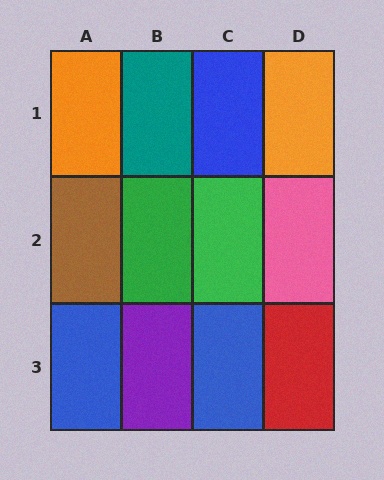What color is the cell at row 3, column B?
Purple.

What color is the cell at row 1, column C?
Blue.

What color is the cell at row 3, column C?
Blue.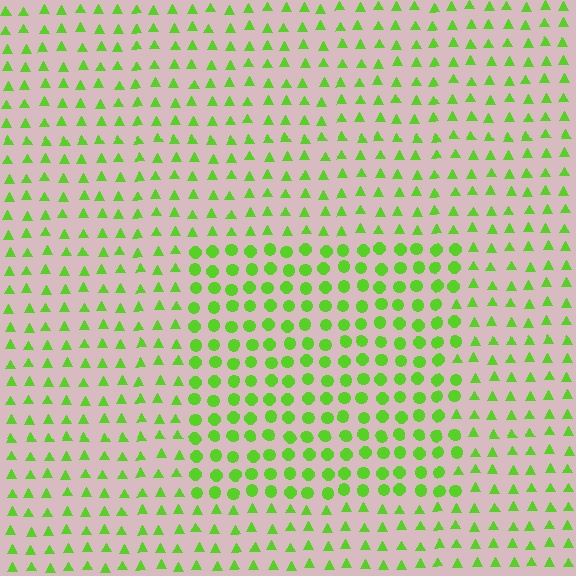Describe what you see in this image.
The image is filled with small lime elements arranged in a uniform grid. A rectangle-shaped region contains circles, while the surrounding area contains triangles. The boundary is defined purely by the change in element shape.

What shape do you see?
I see a rectangle.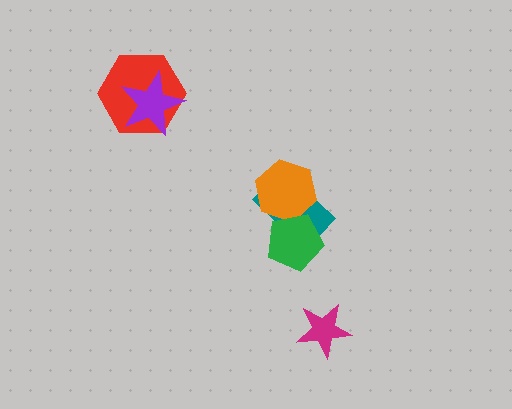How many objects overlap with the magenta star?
0 objects overlap with the magenta star.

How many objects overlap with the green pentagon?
2 objects overlap with the green pentagon.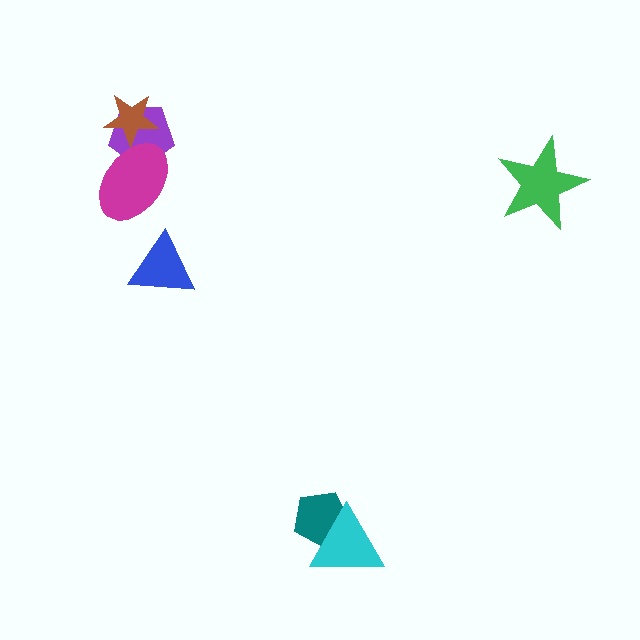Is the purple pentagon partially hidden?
Yes, it is partially covered by another shape.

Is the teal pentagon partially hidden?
Yes, it is partially covered by another shape.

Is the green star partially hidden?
No, no other shape covers it.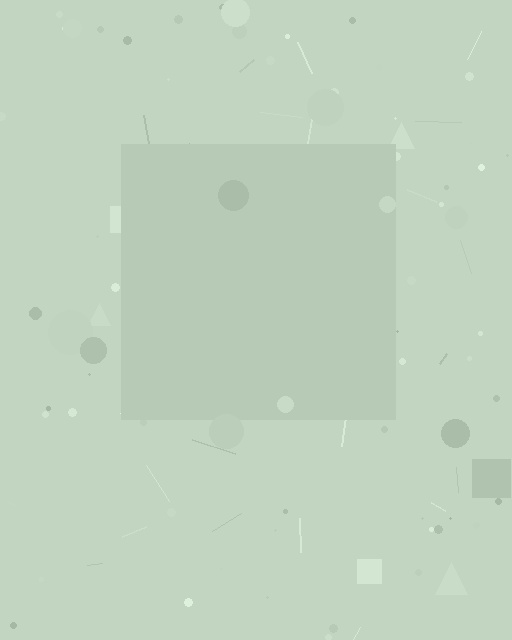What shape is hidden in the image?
A square is hidden in the image.